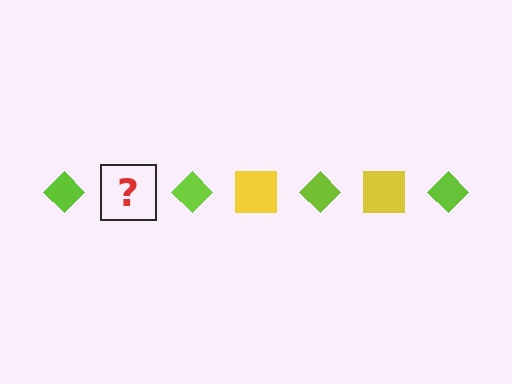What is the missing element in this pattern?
The missing element is a yellow square.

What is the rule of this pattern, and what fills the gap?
The rule is that the pattern alternates between lime diamond and yellow square. The gap should be filled with a yellow square.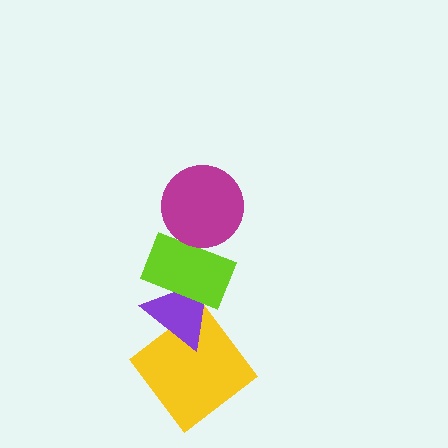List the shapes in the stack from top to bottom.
From top to bottom: the magenta circle, the lime rectangle, the purple triangle, the yellow diamond.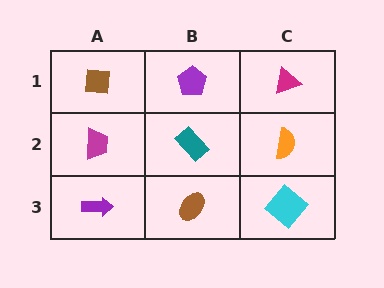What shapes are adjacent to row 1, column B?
A teal rectangle (row 2, column B), a brown square (row 1, column A), a magenta triangle (row 1, column C).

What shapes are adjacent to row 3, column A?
A magenta trapezoid (row 2, column A), a brown ellipse (row 3, column B).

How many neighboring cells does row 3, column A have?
2.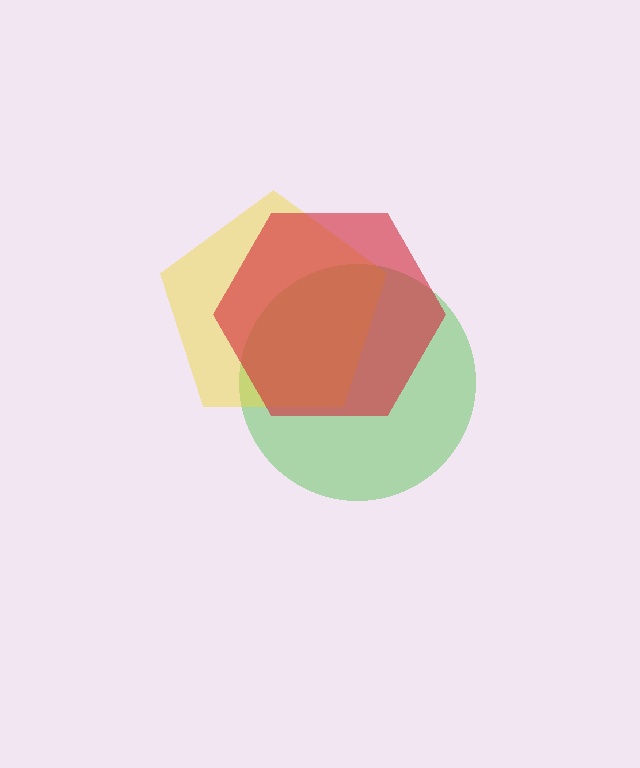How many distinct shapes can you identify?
There are 3 distinct shapes: a green circle, a yellow pentagon, a red hexagon.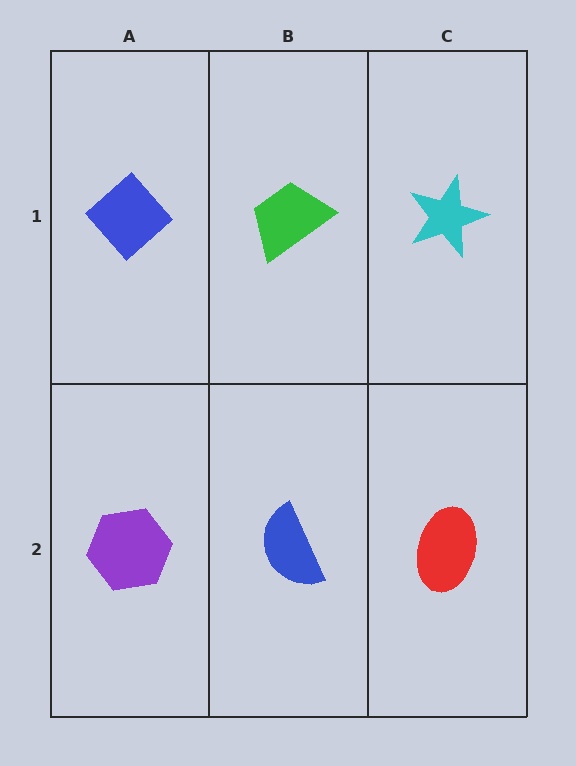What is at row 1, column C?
A cyan star.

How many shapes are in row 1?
3 shapes.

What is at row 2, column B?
A blue semicircle.